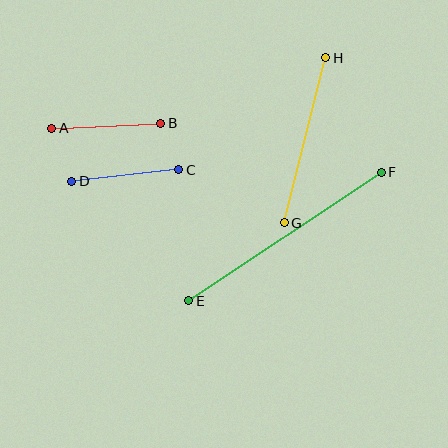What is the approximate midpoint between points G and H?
The midpoint is at approximately (305, 140) pixels.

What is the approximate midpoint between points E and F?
The midpoint is at approximately (285, 236) pixels.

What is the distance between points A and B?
The distance is approximately 109 pixels.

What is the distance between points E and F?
The distance is approximately 232 pixels.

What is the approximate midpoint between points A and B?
The midpoint is at approximately (106, 126) pixels.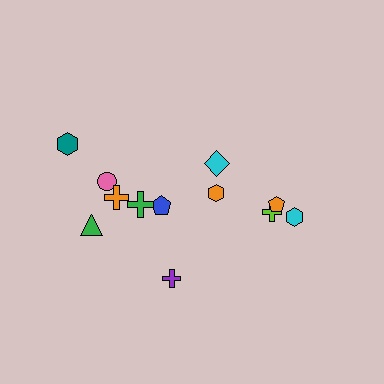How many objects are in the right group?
There are 5 objects.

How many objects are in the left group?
There are 7 objects.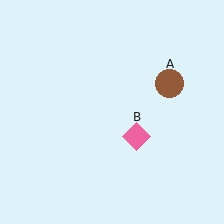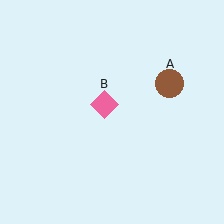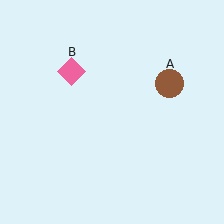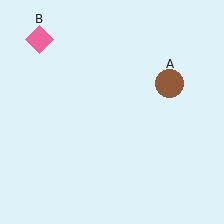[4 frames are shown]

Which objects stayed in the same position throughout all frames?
Brown circle (object A) remained stationary.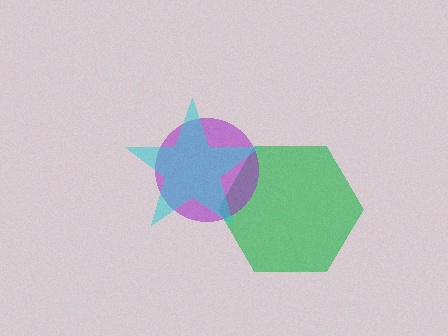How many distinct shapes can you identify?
There are 3 distinct shapes: a green hexagon, a purple circle, a cyan star.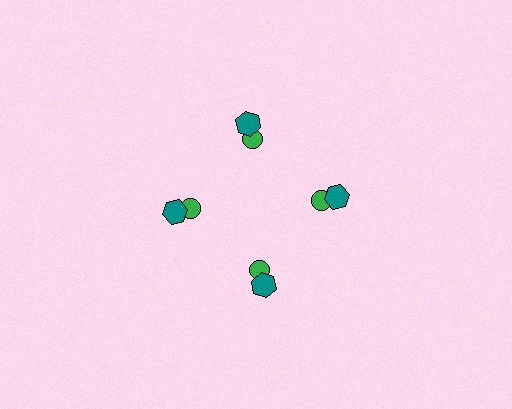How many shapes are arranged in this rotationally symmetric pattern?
There are 8 shapes, arranged in 4 groups of 2.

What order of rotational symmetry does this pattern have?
This pattern has 4-fold rotational symmetry.